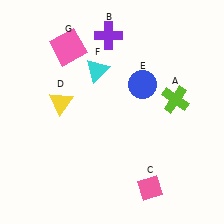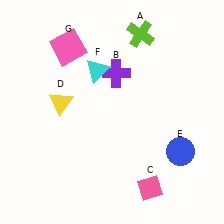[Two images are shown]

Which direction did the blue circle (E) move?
The blue circle (E) moved down.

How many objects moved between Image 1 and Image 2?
3 objects moved between the two images.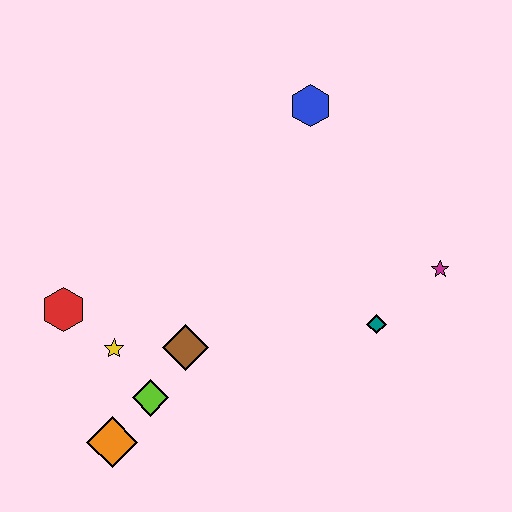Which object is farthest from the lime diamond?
The blue hexagon is farthest from the lime diamond.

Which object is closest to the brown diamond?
The lime diamond is closest to the brown diamond.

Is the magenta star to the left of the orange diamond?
No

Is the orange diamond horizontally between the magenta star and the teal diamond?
No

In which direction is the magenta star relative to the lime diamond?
The magenta star is to the right of the lime diamond.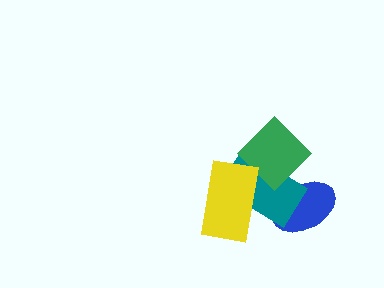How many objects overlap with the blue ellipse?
2 objects overlap with the blue ellipse.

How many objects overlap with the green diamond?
3 objects overlap with the green diamond.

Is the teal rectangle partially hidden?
Yes, it is partially covered by another shape.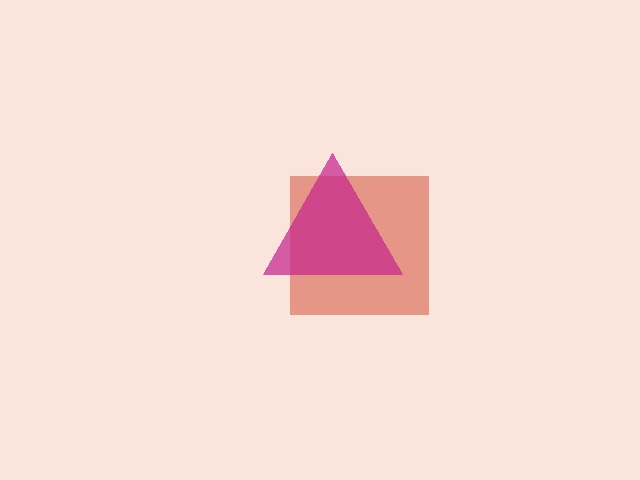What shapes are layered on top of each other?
The layered shapes are: a red square, a magenta triangle.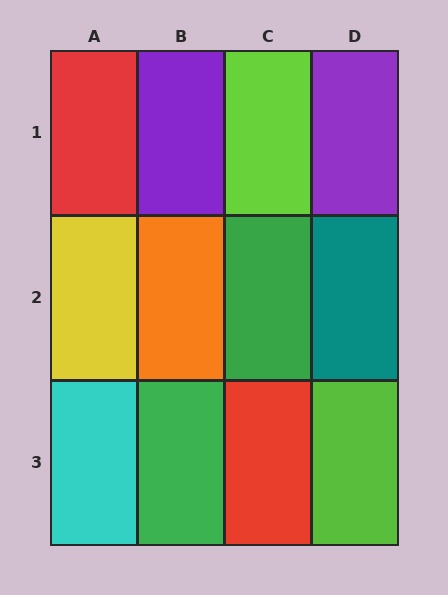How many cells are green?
2 cells are green.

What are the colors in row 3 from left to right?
Cyan, green, red, lime.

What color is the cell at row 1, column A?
Red.